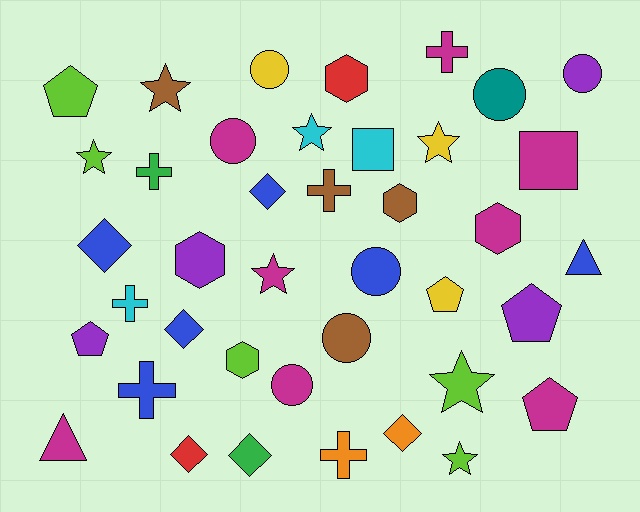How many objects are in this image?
There are 40 objects.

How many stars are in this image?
There are 7 stars.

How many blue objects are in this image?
There are 6 blue objects.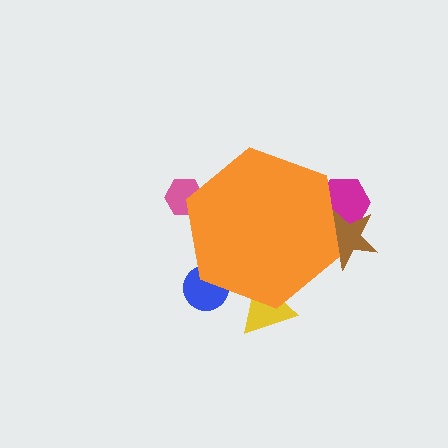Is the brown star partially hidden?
Yes, the brown star is partially hidden behind the orange hexagon.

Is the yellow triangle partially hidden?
Yes, the yellow triangle is partially hidden behind the orange hexagon.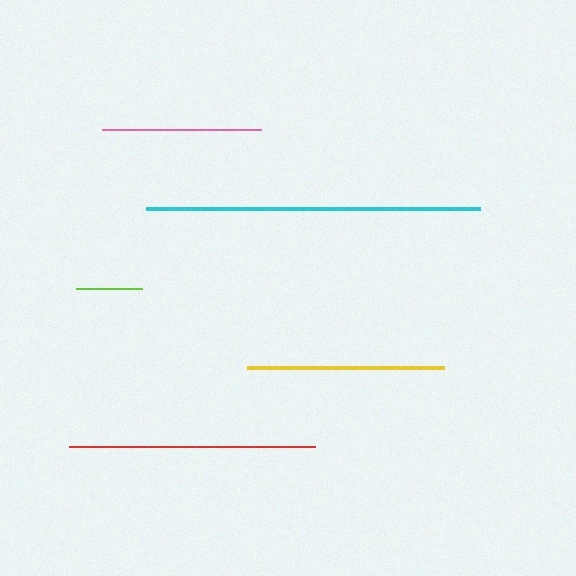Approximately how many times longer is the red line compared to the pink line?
The red line is approximately 1.6 times the length of the pink line.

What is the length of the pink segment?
The pink segment is approximately 158 pixels long.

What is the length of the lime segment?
The lime segment is approximately 65 pixels long.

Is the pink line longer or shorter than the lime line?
The pink line is longer than the lime line.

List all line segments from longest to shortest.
From longest to shortest: cyan, red, yellow, pink, lime.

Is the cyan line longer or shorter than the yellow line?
The cyan line is longer than the yellow line.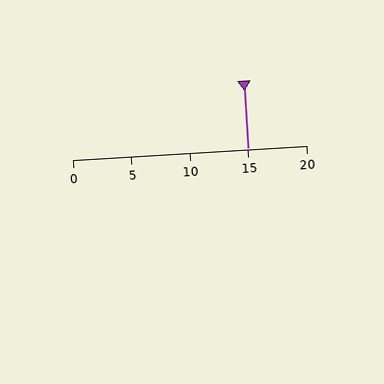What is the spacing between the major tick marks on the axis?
The major ticks are spaced 5 apart.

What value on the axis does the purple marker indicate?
The marker indicates approximately 15.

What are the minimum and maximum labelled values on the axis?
The axis runs from 0 to 20.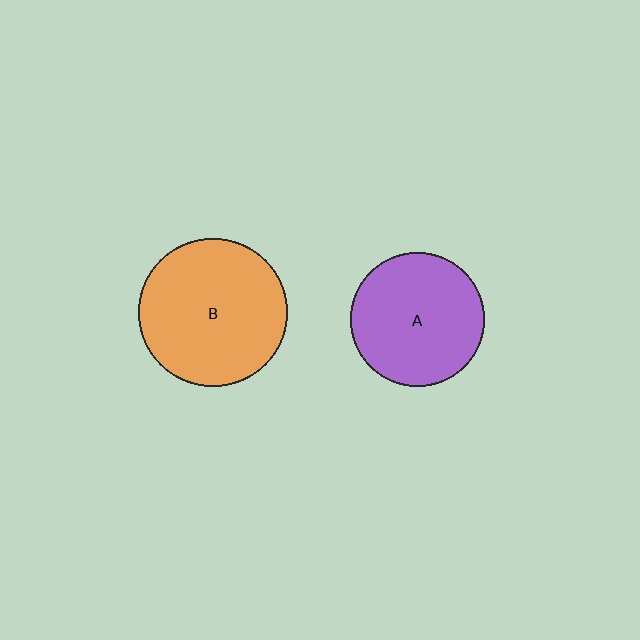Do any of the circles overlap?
No, none of the circles overlap.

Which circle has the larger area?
Circle B (orange).